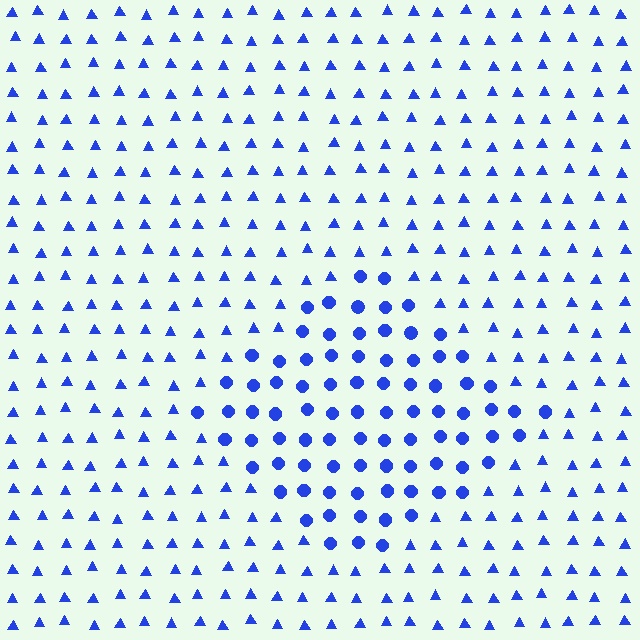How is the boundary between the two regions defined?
The boundary is defined by a change in element shape: circles inside vs. triangles outside. All elements share the same color and spacing.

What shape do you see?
I see a diamond.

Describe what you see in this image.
The image is filled with small blue elements arranged in a uniform grid. A diamond-shaped region contains circles, while the surrounding area contains triangles. The boundary is defined purely by the change in element shape.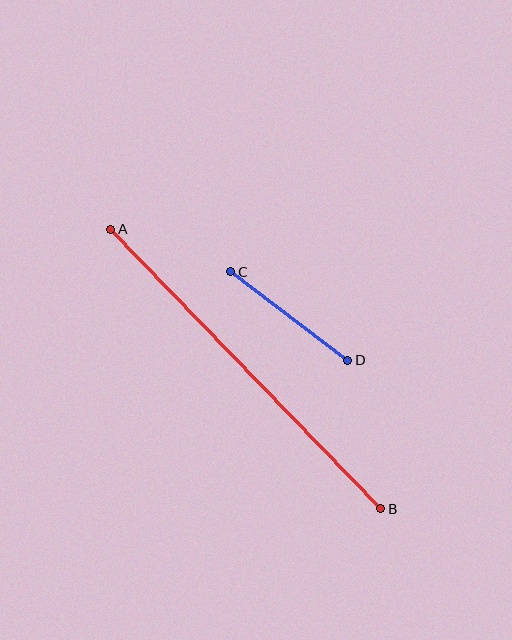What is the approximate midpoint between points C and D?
The midpoint is at approximately (289, 316) pixels.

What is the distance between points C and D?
The distance is approximately 147 pixels.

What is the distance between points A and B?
The distance is approximately 389 pixels.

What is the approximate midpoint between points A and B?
The midpoint is at approximately (246, 369) pixels.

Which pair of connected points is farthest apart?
Points A and B are farthest apart.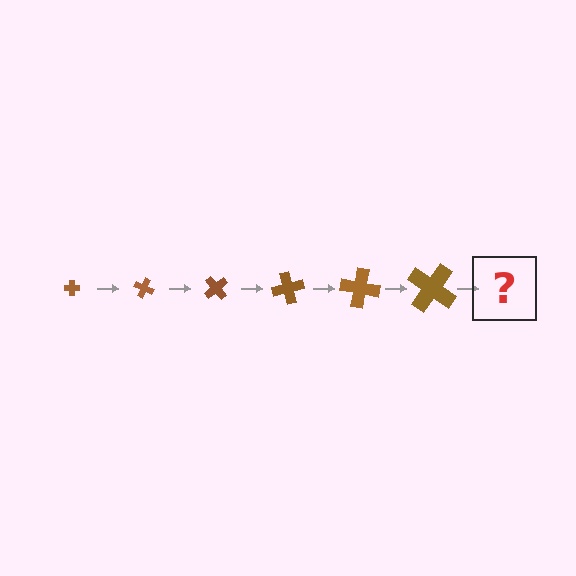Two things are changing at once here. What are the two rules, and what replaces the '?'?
The two rules are that the cross grows larger each step and it rotates 25 degrees each step. The '?' should be a cross, larger than the previous one and rotated 150 degrees from the start.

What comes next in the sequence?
The next element should be a cross, larger than the previous one and rotated 150 degrees from the start.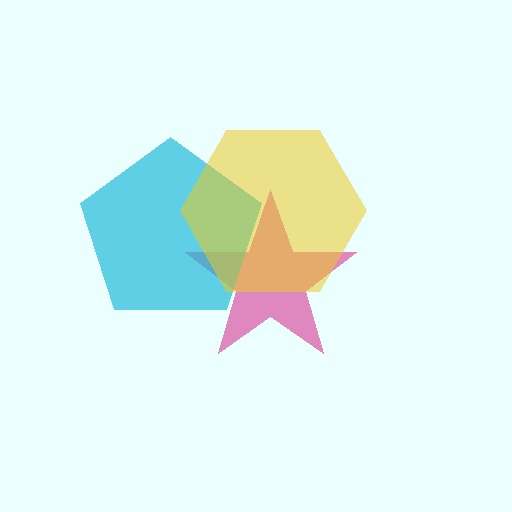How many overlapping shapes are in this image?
There are 3 overlapping shapes in the image.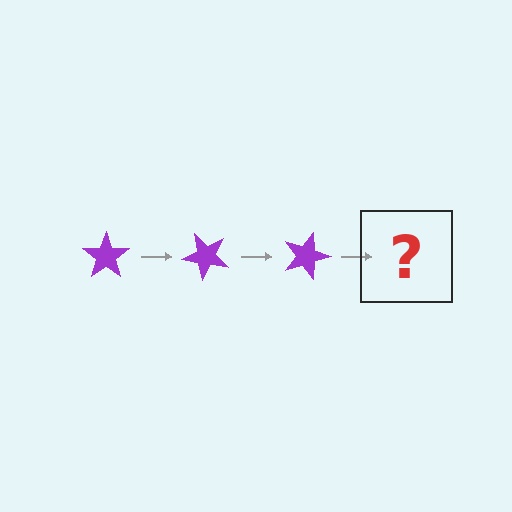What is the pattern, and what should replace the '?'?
The pattern is that the star rotates 45 degrees each step. The '?' should be a purple star rotated 135 degrees.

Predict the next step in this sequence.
The next step is a purple star rotated 135 degrees.